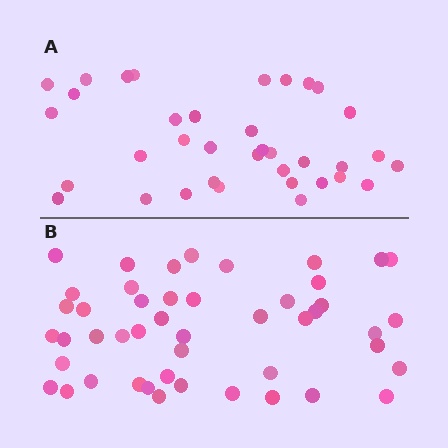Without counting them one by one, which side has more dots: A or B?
Region B (the bottom region) has more dots.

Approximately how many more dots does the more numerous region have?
Region B has roughly 12 or so more dots than region A.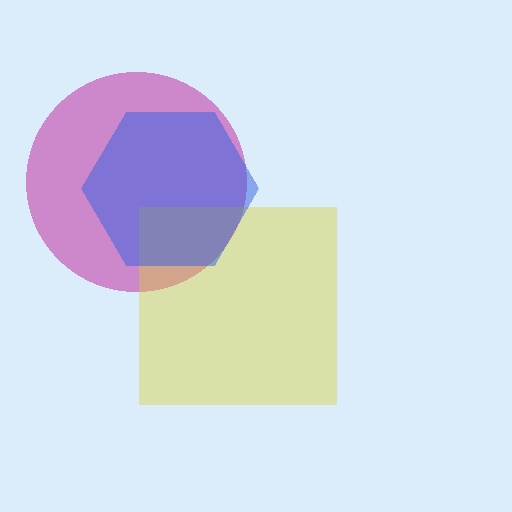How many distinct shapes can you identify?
There are 3 distinct shapes: a magenta circle, a yellow square, a blue hexagon.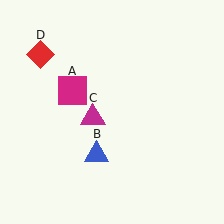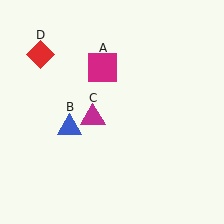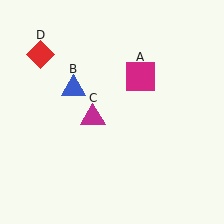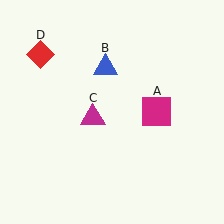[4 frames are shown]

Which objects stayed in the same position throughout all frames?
Magenta triangle (object C) and red diamond (object D) remained stationary.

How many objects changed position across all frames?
2 objects changed position: magenta square (object A), blue triangle (object B).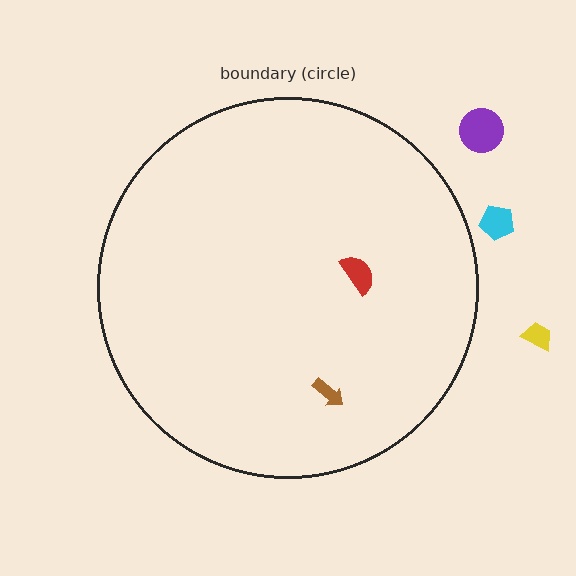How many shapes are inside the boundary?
2 inside, 3 outside.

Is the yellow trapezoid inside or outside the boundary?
Outside.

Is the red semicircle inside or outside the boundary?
Inside.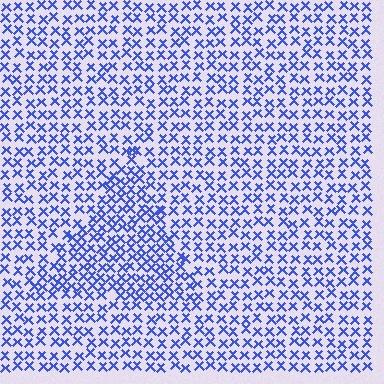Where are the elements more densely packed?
The elements are more densely packed inside the triangle boundary.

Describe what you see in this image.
The image contains small blue elements arranged at two different densities. A triangle-shaped region is visible where the elements are more densely packed than the surrounding area.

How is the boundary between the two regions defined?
The boundary is defined by a change in element density (approximately 1.5x ratio). All elements are the same color, size, and shape.